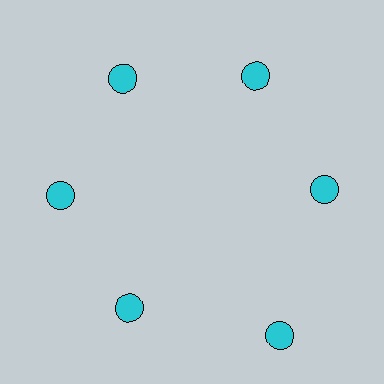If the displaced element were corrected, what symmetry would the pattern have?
It would have 6-fold rotational symmetry — the pattern would map onto itself every 60 degrees.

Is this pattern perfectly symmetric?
No. The 6 cyan circles are arranged in a ring, but one element near the 5 o'clock position is pushed outward from the center, breaking the 6-fold rotational symmetry.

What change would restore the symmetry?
The symmetry would be restored by moving it inward, back onto the ring so that all 6 circles sit at equal angles and equal distance from the center.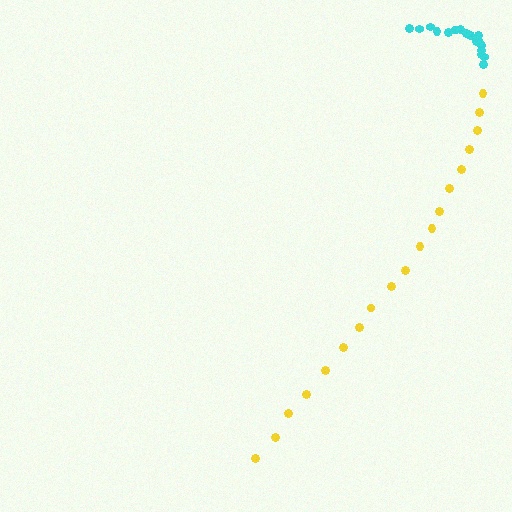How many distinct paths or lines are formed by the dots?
There are 2 distinct paths.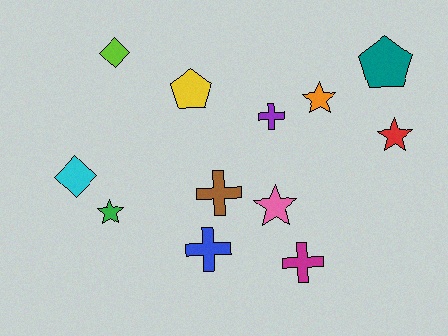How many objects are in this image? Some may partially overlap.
There are 12 objects.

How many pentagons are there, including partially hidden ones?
There are 2 pentagons.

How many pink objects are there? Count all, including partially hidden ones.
There is 1 pink object.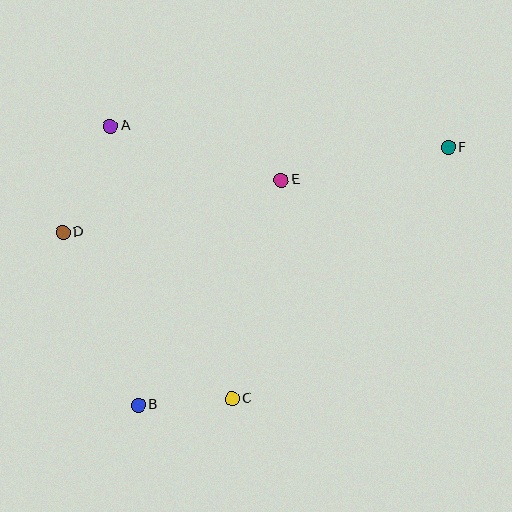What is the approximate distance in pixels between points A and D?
The distance between A and D is approximately 116 pixels.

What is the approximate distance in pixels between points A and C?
The distance between A and C is approximately 299 pixels.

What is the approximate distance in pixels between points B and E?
The distance between B and E is approximately 266 pixels.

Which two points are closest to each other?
Points B and C are closest to each other.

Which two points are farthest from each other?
Points B and F are farthest from each other.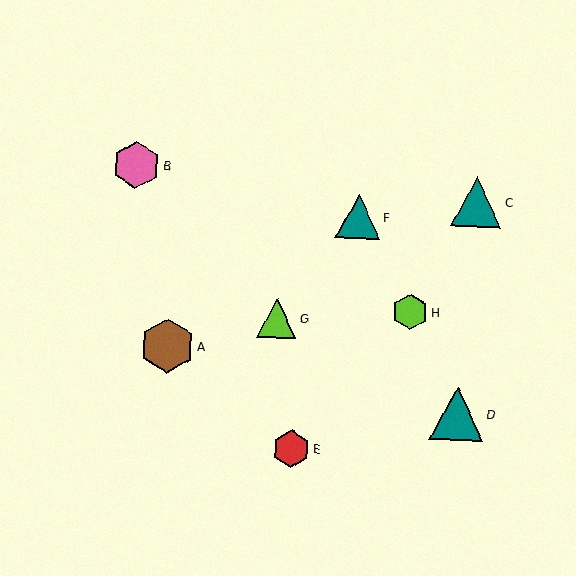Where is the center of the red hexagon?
The center of the red hexagon is at (291, 449).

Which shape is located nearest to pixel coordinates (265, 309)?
The lime triangle (labeled G) at (277, 318) is nearest to that location.